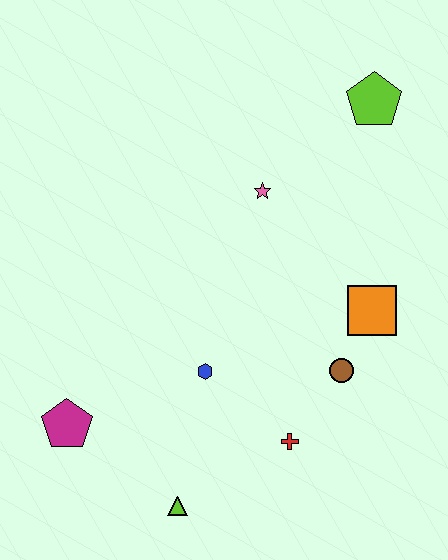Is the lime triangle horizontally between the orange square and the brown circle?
No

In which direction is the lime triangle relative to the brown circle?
The lime triangle is to the left of the brown circle.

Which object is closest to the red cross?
The brown circle is closest to the red cross.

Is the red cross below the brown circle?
Yes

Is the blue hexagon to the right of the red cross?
No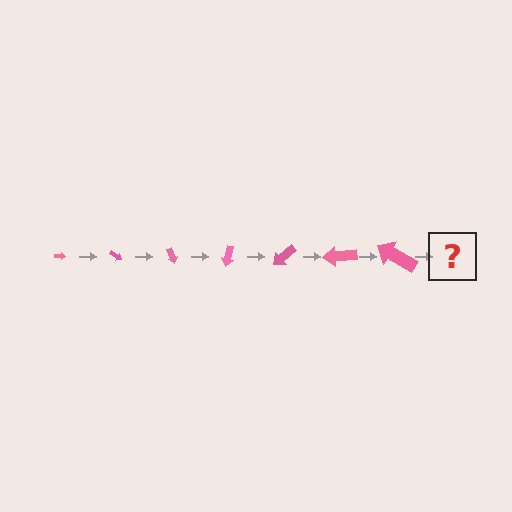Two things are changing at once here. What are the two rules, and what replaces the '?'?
The two rules are that the arrow grows larger each step and it rotates 35 degrees each step. The '?' should be an arrow, larger than the previous one and rotated 245 degrees from the start.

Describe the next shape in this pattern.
It should be an arrow, larger than the previous one and rotated 245 degrees from the start.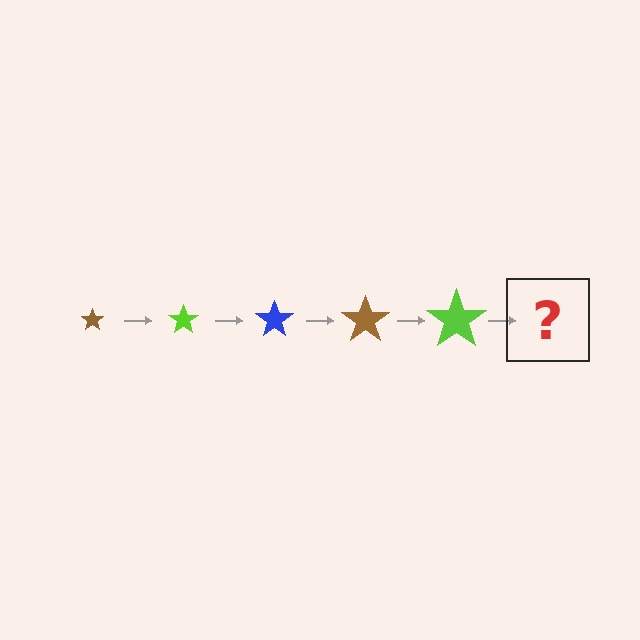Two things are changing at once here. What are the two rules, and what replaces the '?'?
The two rules are that the star grows larger each step and the color cycles through brown, lime, and blue. The '?' should be a blue star, larger than the previous one.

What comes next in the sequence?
The next element should be a blue star, larger than the previous one.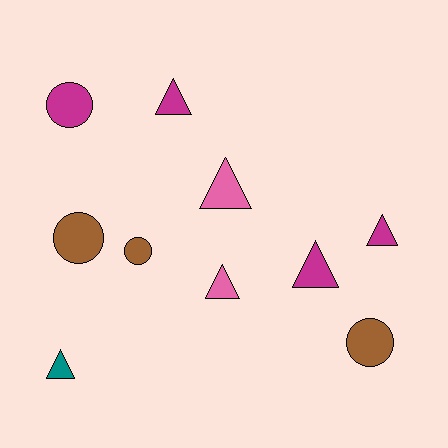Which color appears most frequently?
Magenta, with 4 objects.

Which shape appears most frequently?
Triangle, with 6 objects.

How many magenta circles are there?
There is 1 magenta circle.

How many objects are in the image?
There are 10 objects.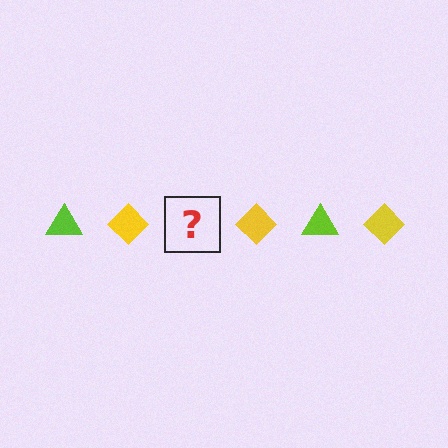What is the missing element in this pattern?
The missing element is a lime triangle.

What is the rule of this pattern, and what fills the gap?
The rule is that the pattern alternates between lime triangle and yellow diamond. The gap should be filled with a lime triangle.